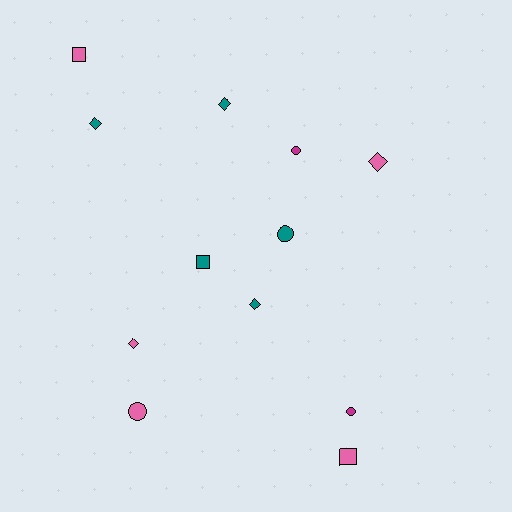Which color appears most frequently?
Pink, with 5 objects.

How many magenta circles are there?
There are 2 magenta circles.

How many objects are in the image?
There are 12 objects.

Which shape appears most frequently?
Diamond, with 5 objects.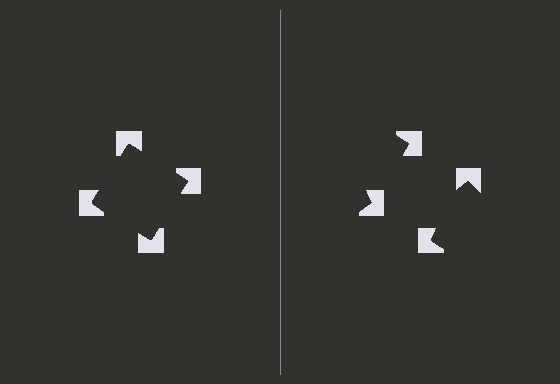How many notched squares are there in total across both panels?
8 — 4 on each side.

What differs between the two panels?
The notched squares are positioned identically on both sides; only the wedge orientations differ. On the left they align to a square; on the right they are misaligned.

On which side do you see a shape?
An illusory square appears on the left side. On the right side the wedge cuts are rotated, so no coherent shape forms.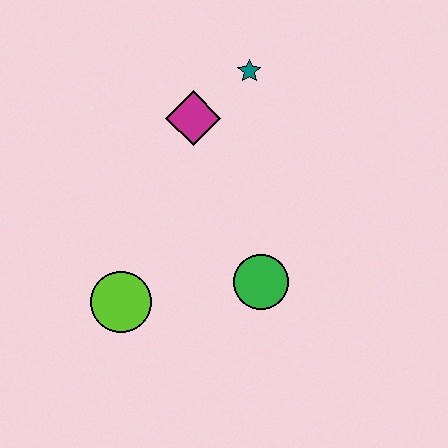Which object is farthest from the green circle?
The teal star is farthest from the green circle.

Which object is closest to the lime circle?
The green circle is closest to the lime circle.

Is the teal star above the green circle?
Yes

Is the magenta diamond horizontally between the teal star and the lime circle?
Yes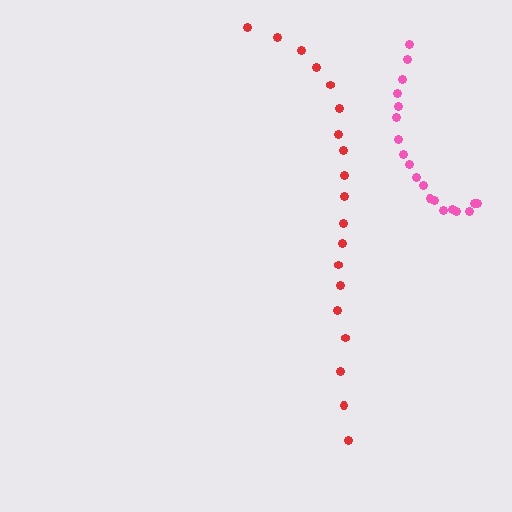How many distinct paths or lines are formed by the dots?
There are 2 distinct paths.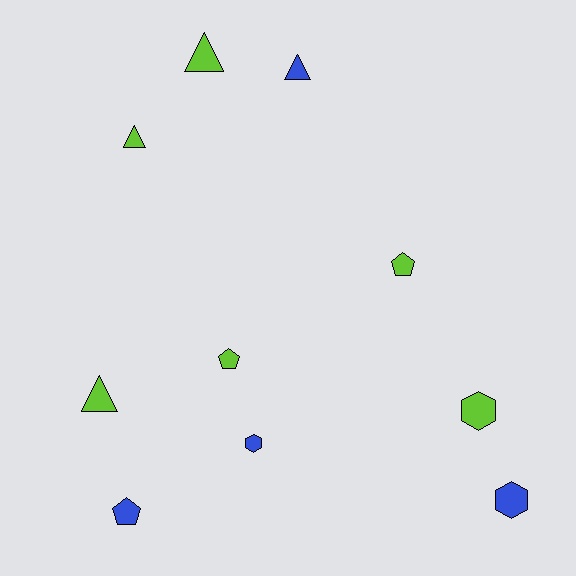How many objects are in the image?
There are 10 objects.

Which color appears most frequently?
Lime, with 6 objects.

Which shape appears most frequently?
Triangle, with 4 objects.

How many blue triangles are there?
There is 1 blue triangle.